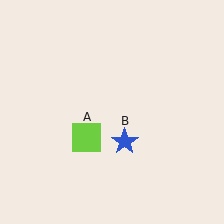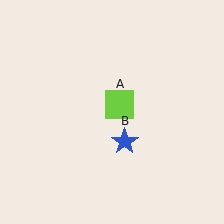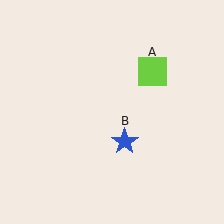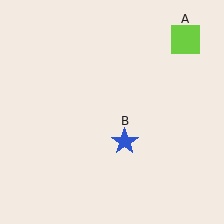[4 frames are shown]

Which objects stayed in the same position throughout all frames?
Blue star (object B) remained stationary.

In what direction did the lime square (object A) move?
The lime square (object A) moved up and to the right.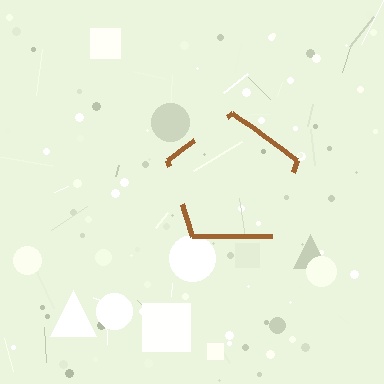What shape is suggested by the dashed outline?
The dashed outline suggests a pentagon.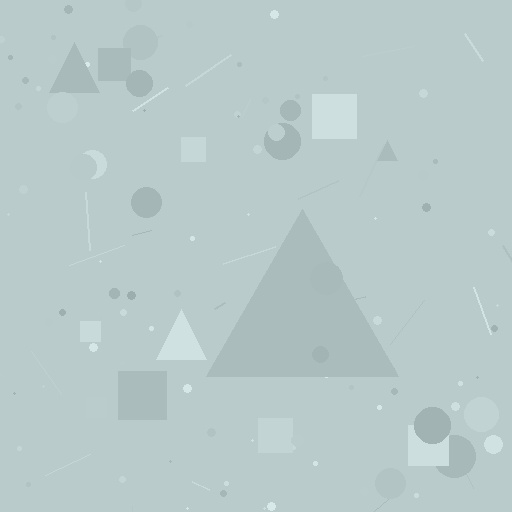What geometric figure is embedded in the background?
A triangle is embedded in the background.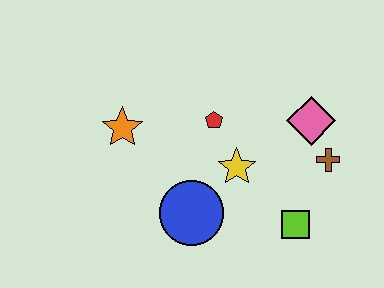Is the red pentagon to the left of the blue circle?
No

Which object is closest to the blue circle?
The yellow star is closest to the blue circle.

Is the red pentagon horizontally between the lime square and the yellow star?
No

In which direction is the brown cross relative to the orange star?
The brown cross is to the right of the orange star.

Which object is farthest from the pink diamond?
The orange star is farthest from the pink diamond.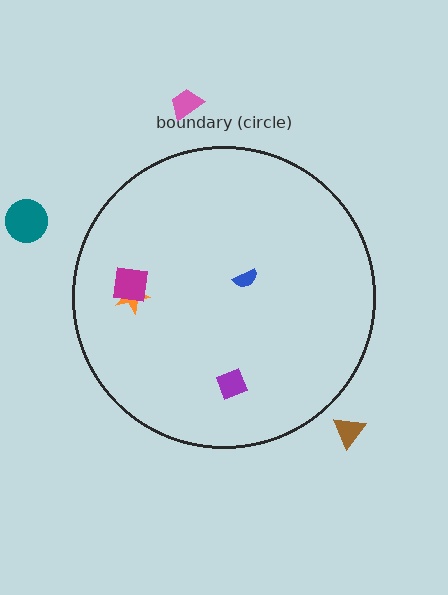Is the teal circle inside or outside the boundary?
Outside.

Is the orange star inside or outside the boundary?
Inside.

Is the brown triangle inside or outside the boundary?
Outside.